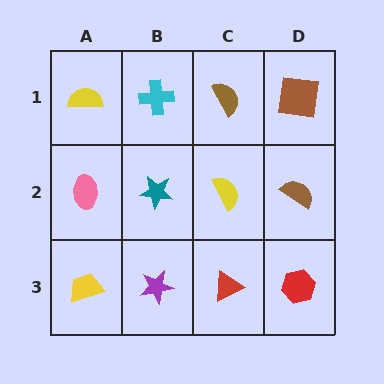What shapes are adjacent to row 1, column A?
A pink ellipse (row 2, column A), a cyan cross (row 1, column B).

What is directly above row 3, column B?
A teal star.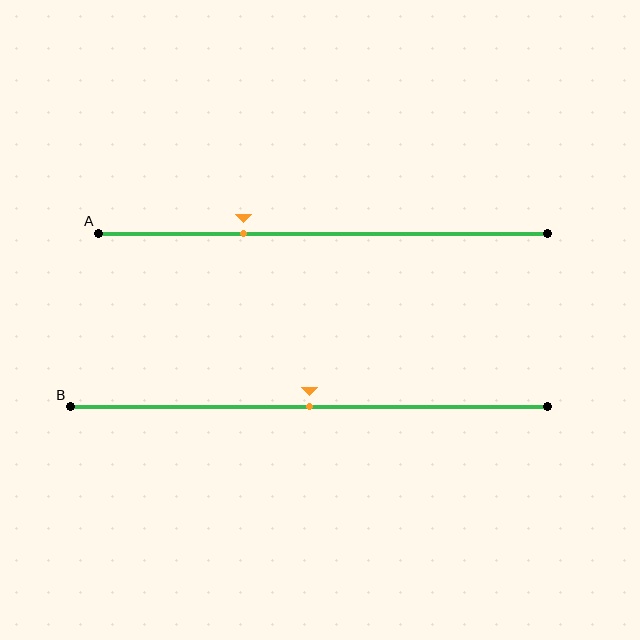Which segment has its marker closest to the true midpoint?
Segment B has its marker closest to the true midpoint.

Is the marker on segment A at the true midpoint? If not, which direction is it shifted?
No, the marker on segment A is shifted to the left by about 18% of the segment length.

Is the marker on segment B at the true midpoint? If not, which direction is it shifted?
Yes, the marker on segment B is at the true midpoint.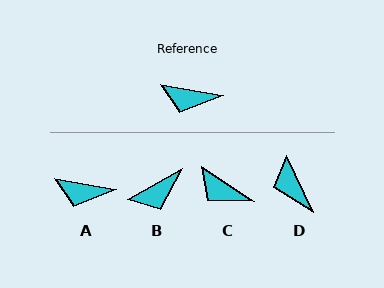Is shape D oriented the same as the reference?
No, it is off by about 54 degrees.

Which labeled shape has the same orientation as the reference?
A.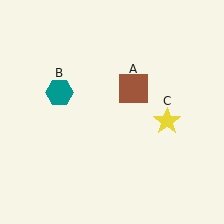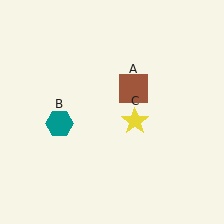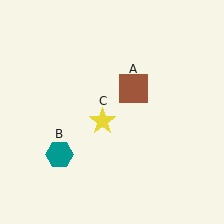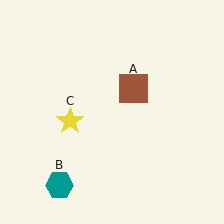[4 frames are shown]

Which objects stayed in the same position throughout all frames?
Brown square (object A) remained stationary.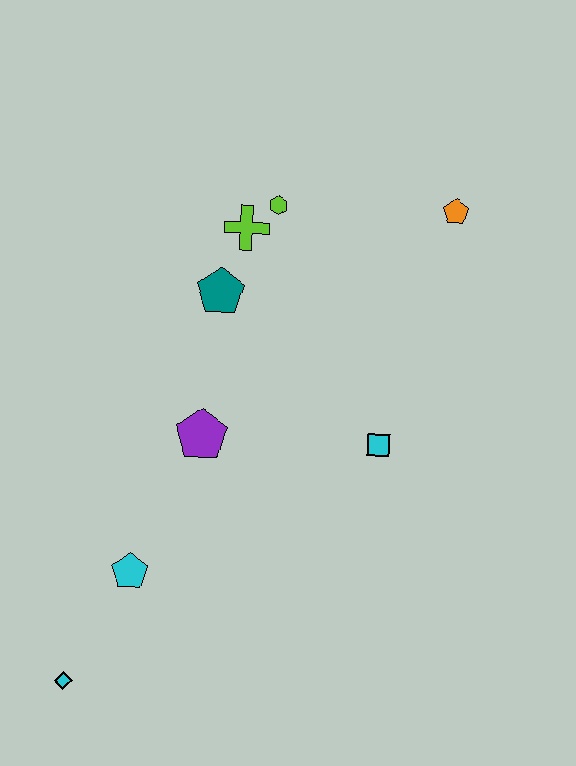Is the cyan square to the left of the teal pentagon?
No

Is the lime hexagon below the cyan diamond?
No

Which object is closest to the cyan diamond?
The cyan pentagon is closest to the cyan diamond.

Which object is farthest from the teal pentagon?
The cyan diamond is farthest from the teal pentagon.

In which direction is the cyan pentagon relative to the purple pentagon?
The cyan pentagon is below the purple pentagon.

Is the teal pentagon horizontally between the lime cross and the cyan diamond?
Yes